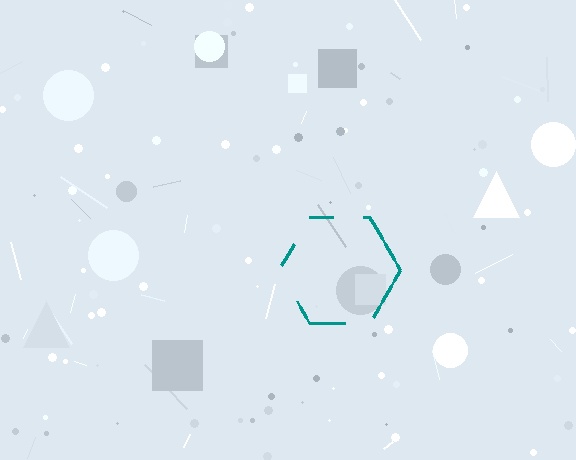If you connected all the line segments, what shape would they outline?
They would outline a hexagon.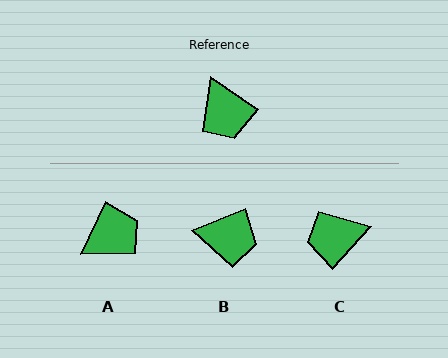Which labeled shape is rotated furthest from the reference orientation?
A, about 99 degrees away.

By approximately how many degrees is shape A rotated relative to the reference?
Approximately 99 degrees counter-clockwise.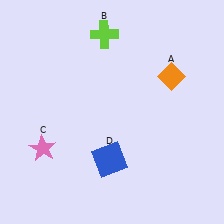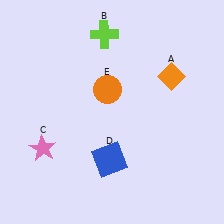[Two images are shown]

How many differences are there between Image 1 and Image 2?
There is 1 difference between the two images.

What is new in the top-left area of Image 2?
An orange circle (E) was added in the top-left area of Image 2.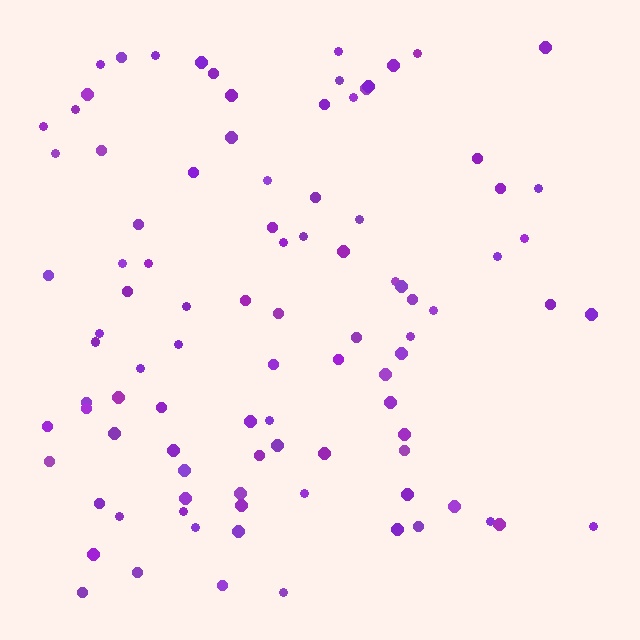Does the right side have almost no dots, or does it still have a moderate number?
Still a moderate number, just noticeably fewer than the left.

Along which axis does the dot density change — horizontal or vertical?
Horizontal.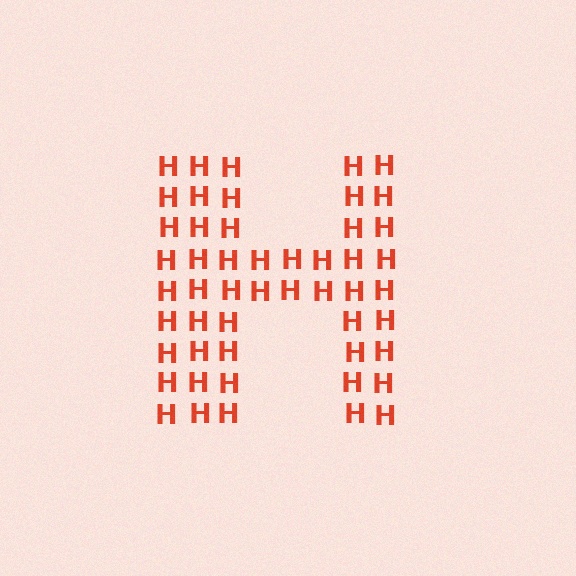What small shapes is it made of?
It is made of small letter H's.